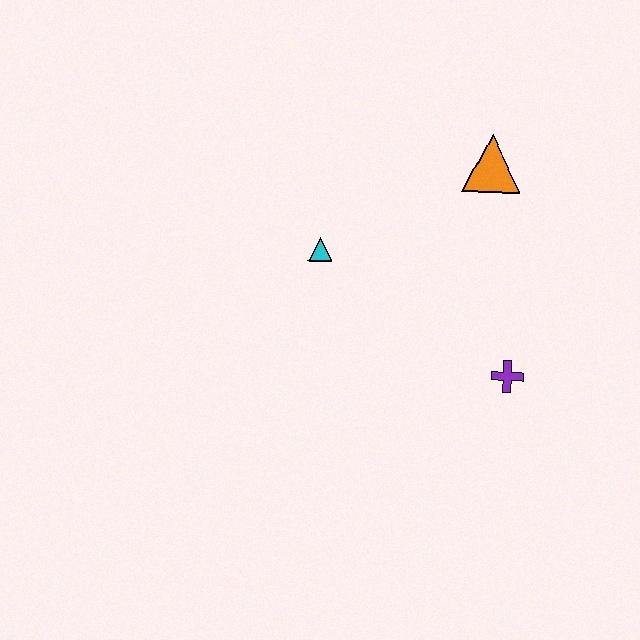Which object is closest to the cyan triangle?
The orange triangle is closest to the cyan triangle.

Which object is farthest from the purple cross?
The cyan triangle is farthest from the purple cross.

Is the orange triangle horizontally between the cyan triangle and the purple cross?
Yes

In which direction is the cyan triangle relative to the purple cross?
The cyan triangle is to the left of the purple cross.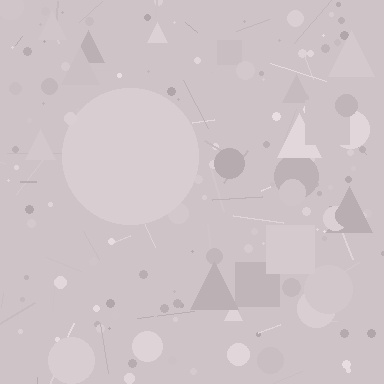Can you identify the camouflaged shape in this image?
The camouflaged shape is a circle.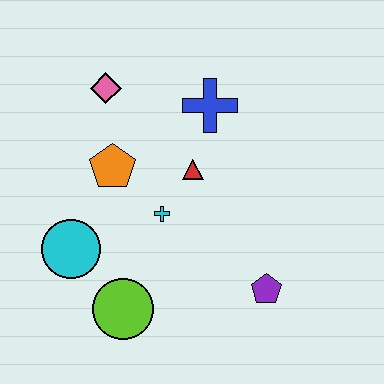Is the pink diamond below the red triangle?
No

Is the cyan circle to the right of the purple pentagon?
No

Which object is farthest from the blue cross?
The lime circle is farthest from the blue cross.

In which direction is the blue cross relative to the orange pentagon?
The blue cross is to the right of the orange pentagon.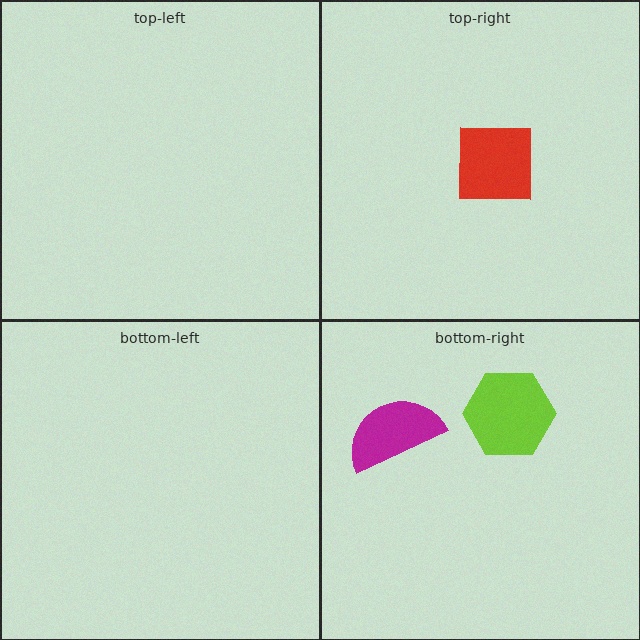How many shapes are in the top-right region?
1.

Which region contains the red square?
The top-right region.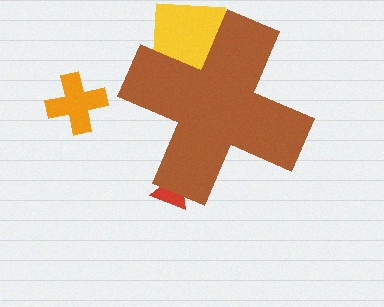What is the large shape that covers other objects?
A brown cross.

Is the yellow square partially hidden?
Yes, the yellow square is partially hidden behind the brown cross.